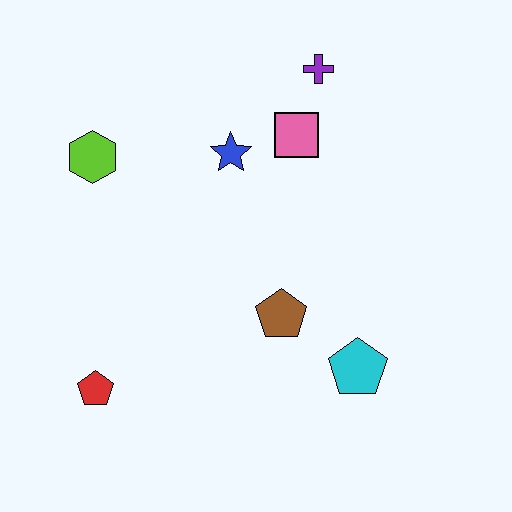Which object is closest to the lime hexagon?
The blue star is closest to the lime hexagon.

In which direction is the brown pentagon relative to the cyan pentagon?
The brown pentagon is to the left of the cyan pentagon.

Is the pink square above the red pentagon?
Yes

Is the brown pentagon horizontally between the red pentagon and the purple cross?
Yes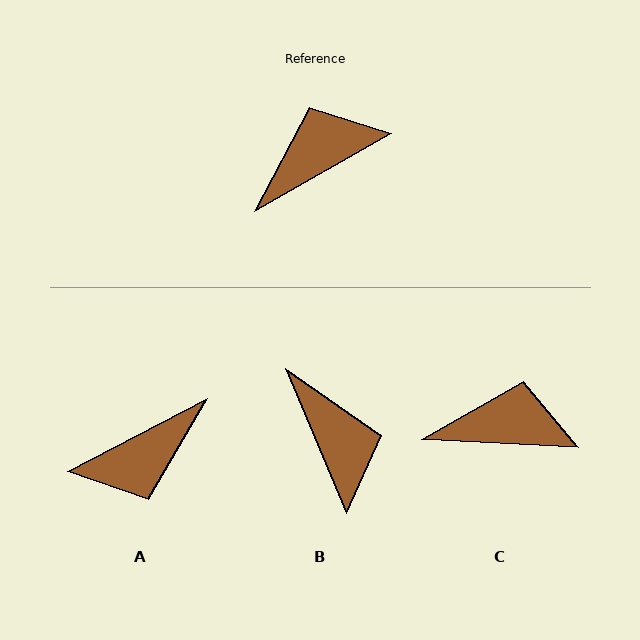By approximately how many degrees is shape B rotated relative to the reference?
Approximately 97 degrees clockwise.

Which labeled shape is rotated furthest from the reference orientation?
A, about 178 degrees away.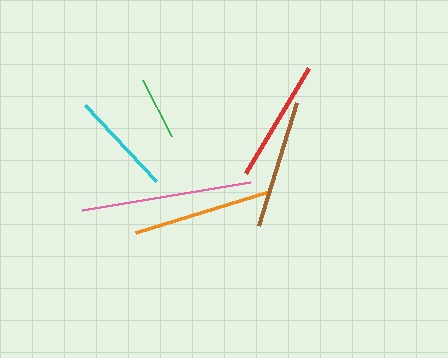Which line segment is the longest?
The pink line is the longest at approximately 170 pixels.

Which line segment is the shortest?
The green line is the shortest at approximately 63 pixels.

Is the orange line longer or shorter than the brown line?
The orange line is longer than the brown line.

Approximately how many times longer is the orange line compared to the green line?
The orange line is approximately 2.2 times the length of the green line.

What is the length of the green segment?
The green segment is approximately 63 pixels long.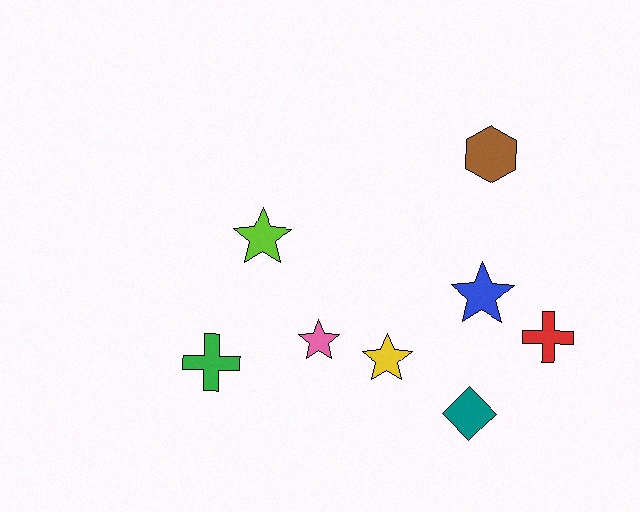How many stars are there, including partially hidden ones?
There are 4 stars.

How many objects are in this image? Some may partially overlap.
There are 8 objects.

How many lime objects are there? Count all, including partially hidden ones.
There is 1 lime object.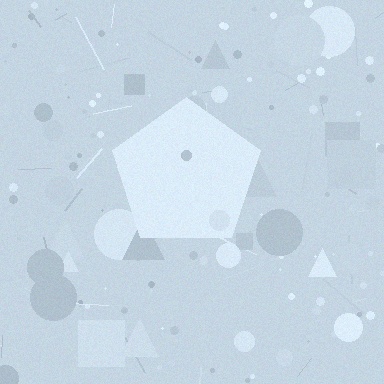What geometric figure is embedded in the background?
A pentagon is embedded in the background.